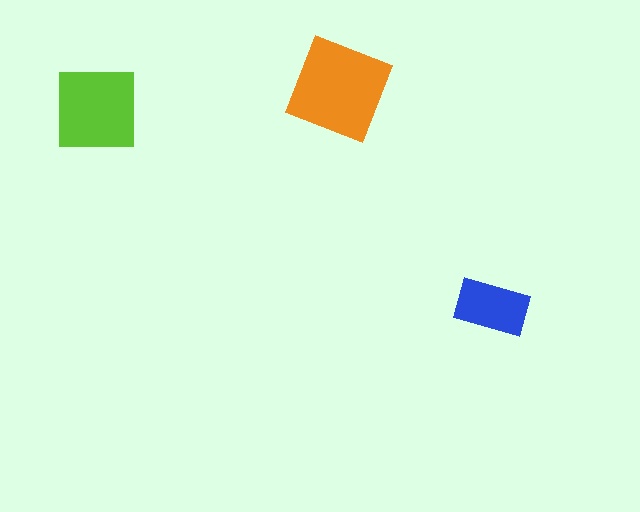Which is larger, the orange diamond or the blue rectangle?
The orange diamond.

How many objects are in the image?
There are 3 objects in the image.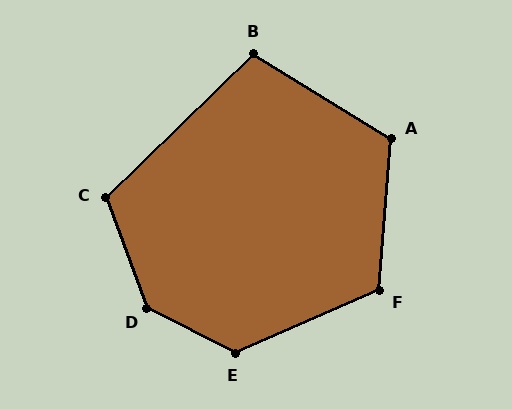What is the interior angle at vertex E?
Approximately 129 degrees (obtuse).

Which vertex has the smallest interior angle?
B, at approximately 104 degrees.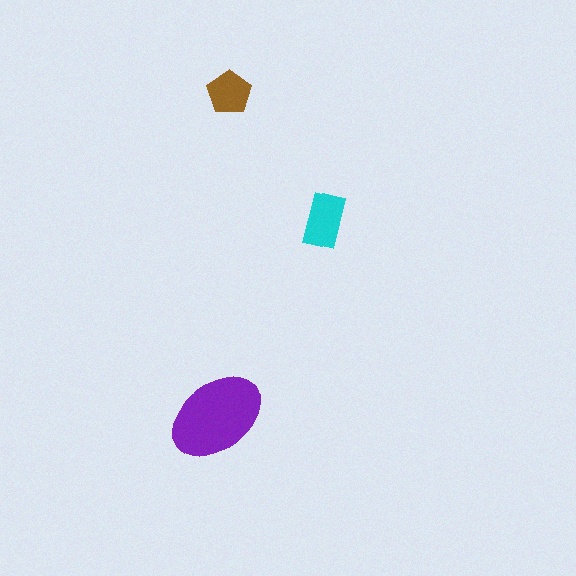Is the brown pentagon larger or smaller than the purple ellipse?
Smaller.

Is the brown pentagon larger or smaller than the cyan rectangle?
Smaller.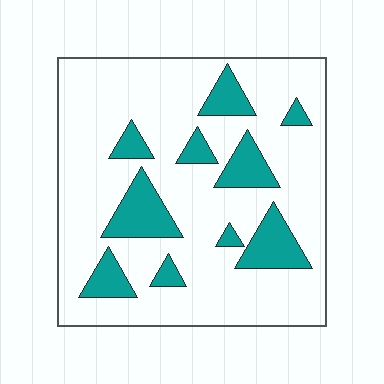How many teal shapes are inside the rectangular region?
10.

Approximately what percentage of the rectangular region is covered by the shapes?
Approximately 20%.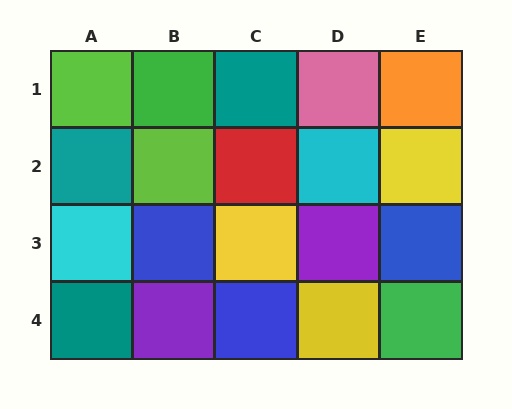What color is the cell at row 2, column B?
Lime.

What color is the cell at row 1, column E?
Orange.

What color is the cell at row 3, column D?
Purple.